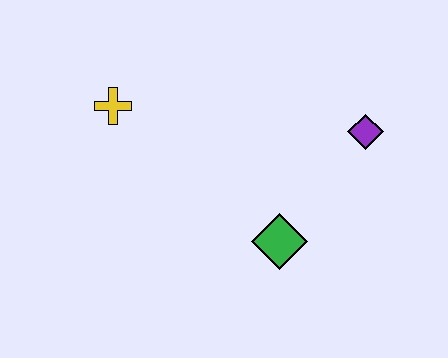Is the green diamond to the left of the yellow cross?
No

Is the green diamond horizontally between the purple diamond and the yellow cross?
Yes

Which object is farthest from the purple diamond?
The yellow cross is farthest from the purple diamond.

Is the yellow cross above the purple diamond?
Yes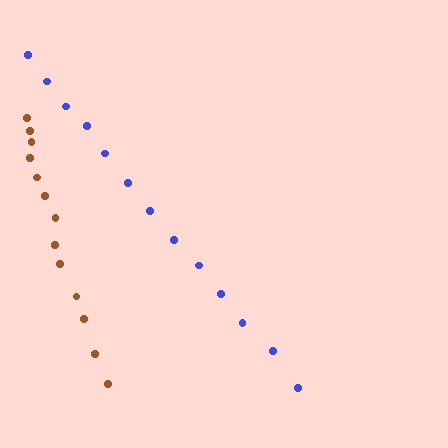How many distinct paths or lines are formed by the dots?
There are 2 distinct paths.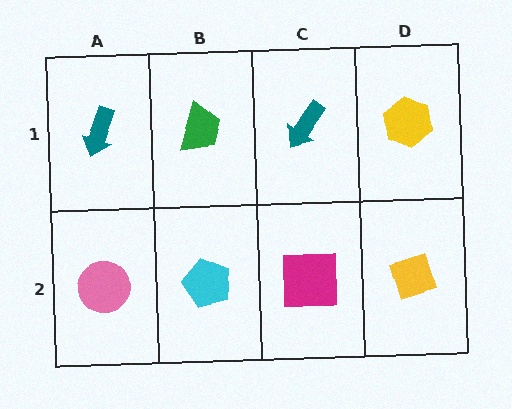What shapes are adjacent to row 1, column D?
A yellow diamond (row 2, column D), a teal arrow (row 1, column C).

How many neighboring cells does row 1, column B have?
3.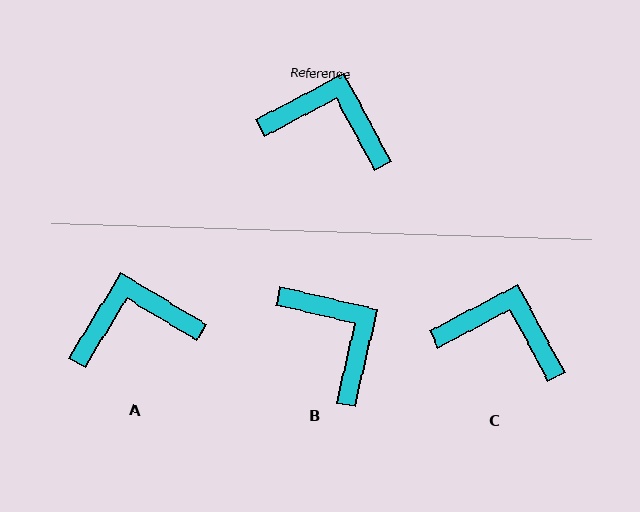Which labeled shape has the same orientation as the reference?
C.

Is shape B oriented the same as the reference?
No, it is off by about 41 degrees.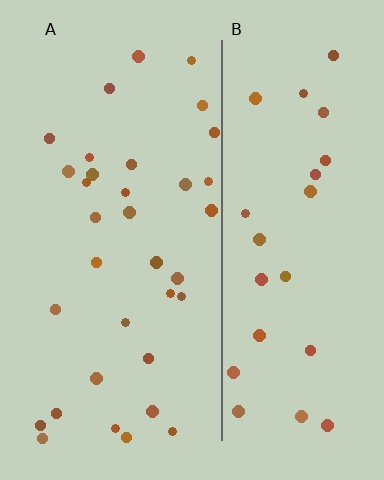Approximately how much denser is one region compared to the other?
Approximately 1.3× — region A over region B.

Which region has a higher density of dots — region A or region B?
A (the left).